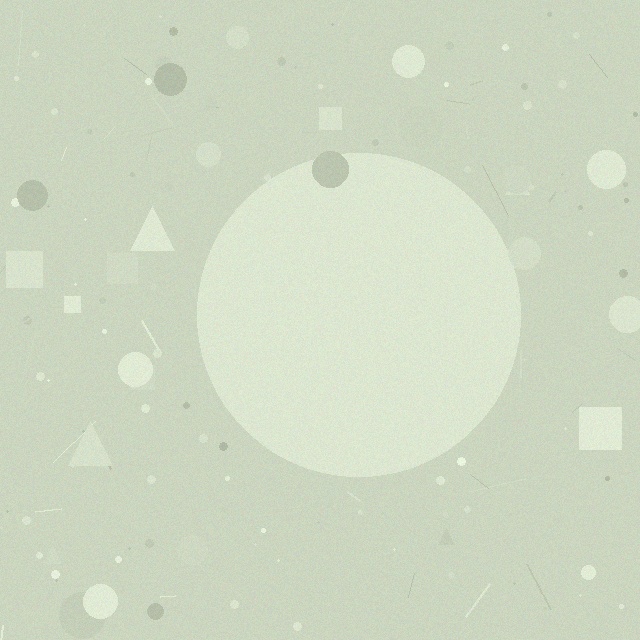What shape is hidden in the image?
A circle is hidden in the image.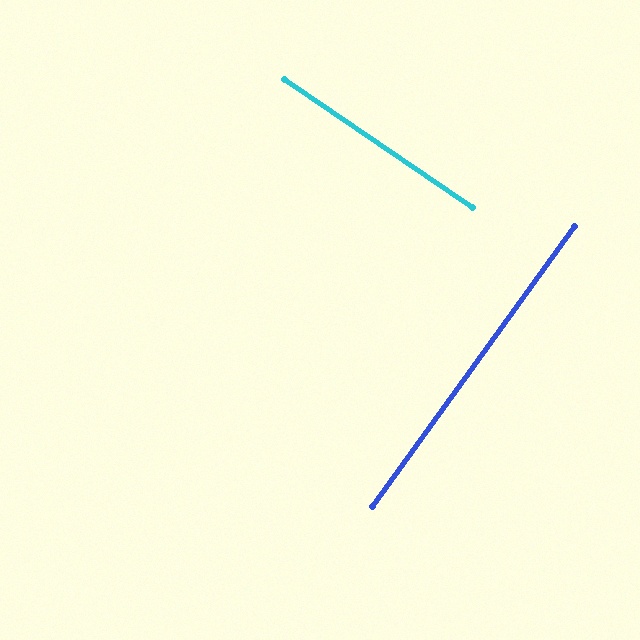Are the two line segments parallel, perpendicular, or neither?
Perpendicular — they meet at approximately 88°.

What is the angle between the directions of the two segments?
Approximately 88 degrees.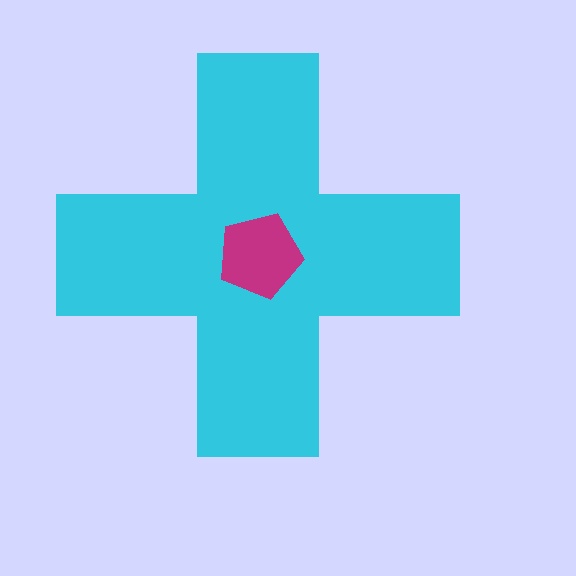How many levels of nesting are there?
2.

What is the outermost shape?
The cyan cross.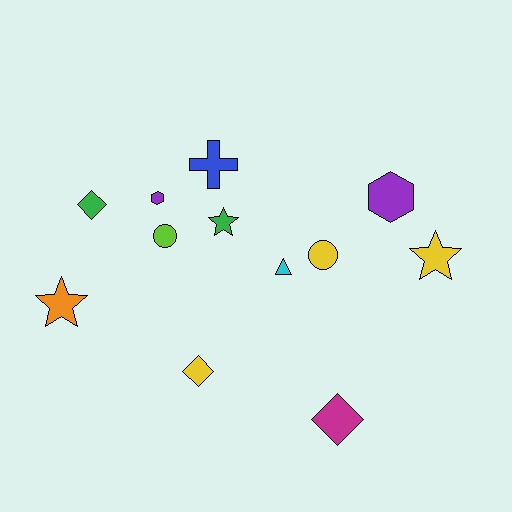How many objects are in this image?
There are 12 objects.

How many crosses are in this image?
There is 1 cross.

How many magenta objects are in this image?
There is 1 magenta object.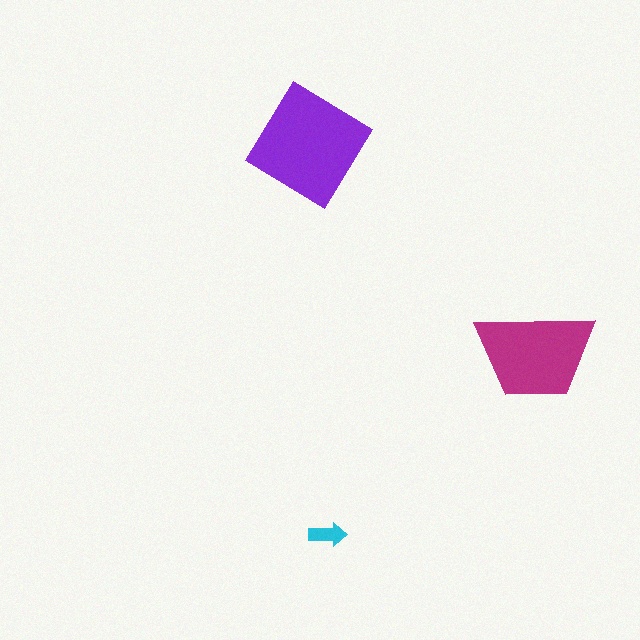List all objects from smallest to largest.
The cyan arrow, the magenta trapezoid, the purple diamond.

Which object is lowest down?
The cyan arrow is bottommost.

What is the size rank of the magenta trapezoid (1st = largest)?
2nd.